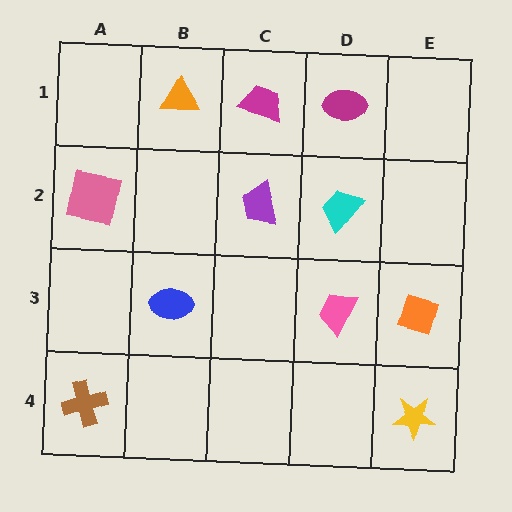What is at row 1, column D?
A magenta ellipse.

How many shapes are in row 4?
2 shapes.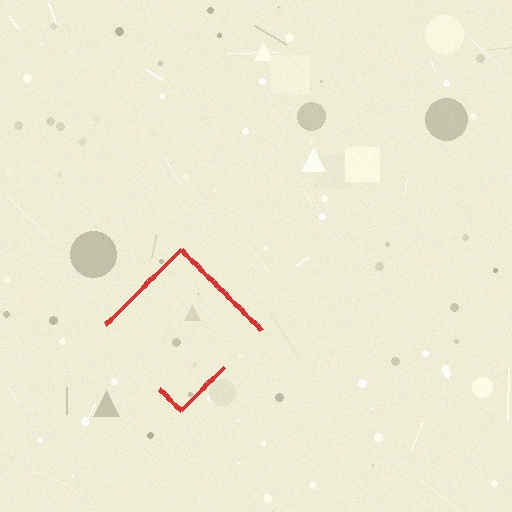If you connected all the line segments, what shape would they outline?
They would outline a diamond.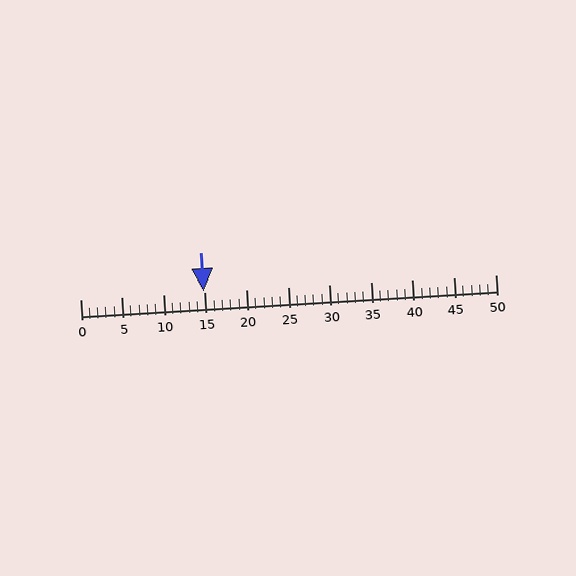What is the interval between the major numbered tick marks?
The major tick marks are spaced 5 units apart.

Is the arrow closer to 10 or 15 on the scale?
The arrow is closer to 15.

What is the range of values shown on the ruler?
The ruler shows values from 0 to 50.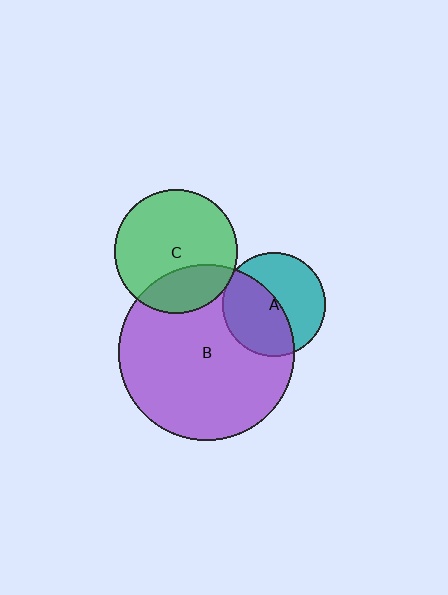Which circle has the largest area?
Circle B (purple).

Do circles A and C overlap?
Yes.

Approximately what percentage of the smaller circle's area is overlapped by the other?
Approximately 5%.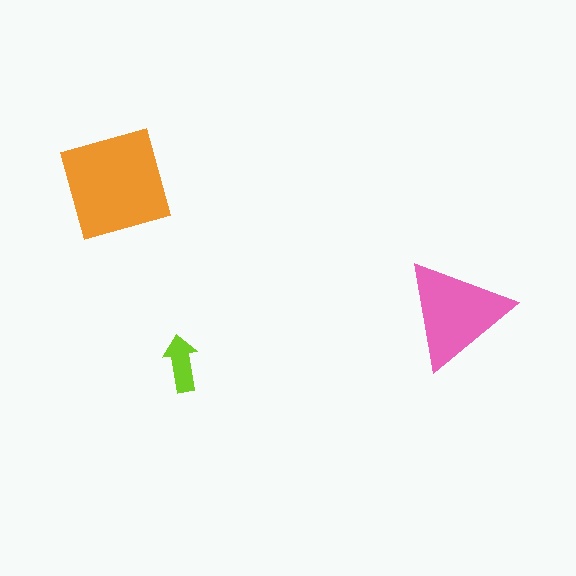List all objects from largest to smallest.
The orange diamond, the pink triangle, the lime arrow.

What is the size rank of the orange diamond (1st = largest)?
1st.